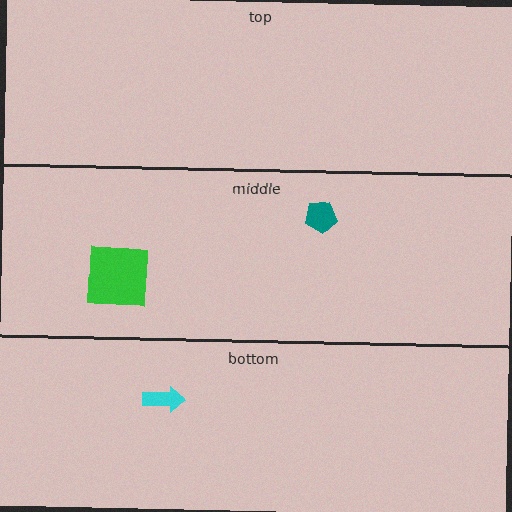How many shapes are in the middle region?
2.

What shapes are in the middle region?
The teal pentagon, the green square.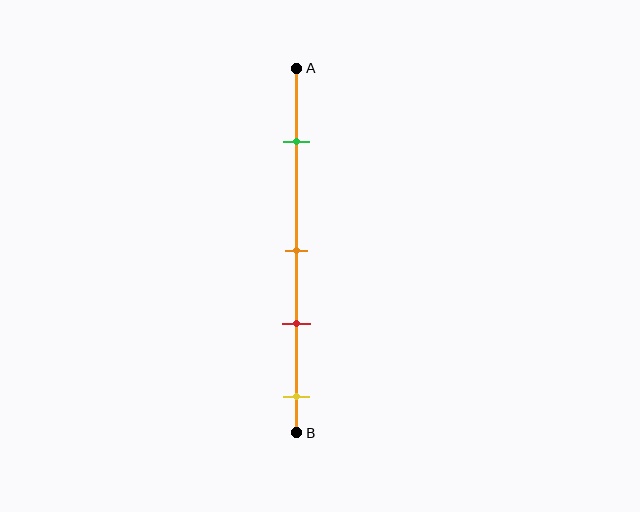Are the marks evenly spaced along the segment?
No, the marks are not evenly spaced.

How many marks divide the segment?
There are 4 marks dividing the segment.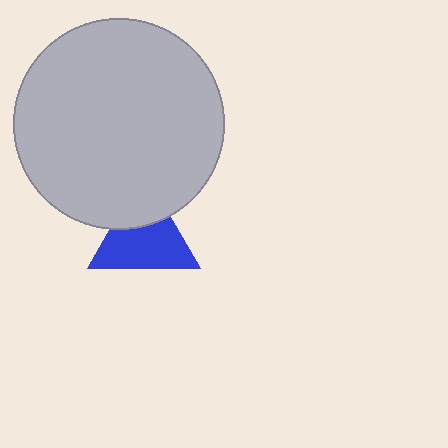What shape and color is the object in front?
The object in front is a light gray circle.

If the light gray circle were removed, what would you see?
You would see the complete blue triangle.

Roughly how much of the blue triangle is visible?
Most of it is visible (roughly 68%).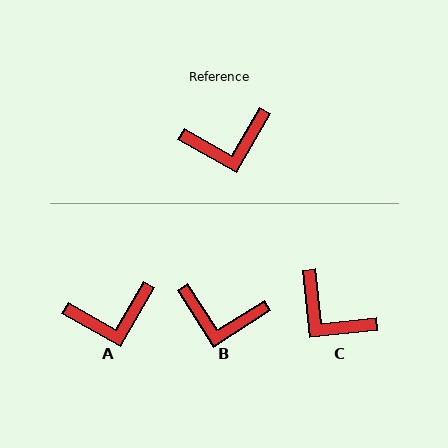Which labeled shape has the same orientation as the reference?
A.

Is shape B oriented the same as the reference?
No, it is off by about 28 degrees.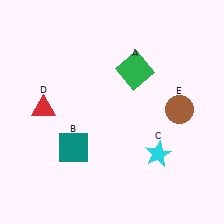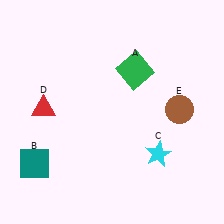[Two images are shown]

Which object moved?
The teal square (B) moved left.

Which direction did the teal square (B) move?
The teal square (B) moved left.